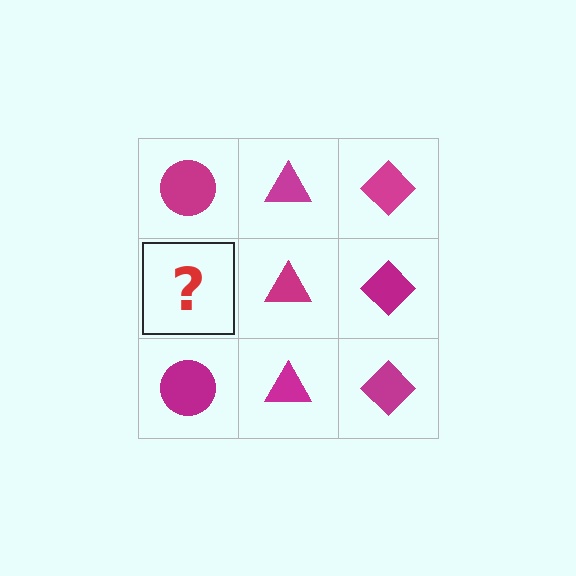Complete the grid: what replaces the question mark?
The question mark should be replaced with a magenta circle.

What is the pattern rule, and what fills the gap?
The rule is that each column has a consistent shape. The gap should be filled with a magenta circle.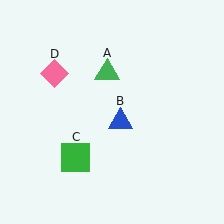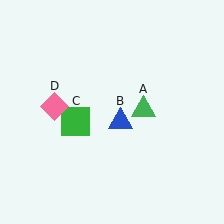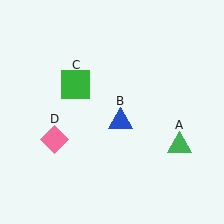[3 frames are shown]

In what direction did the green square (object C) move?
The green square (object C) moved up.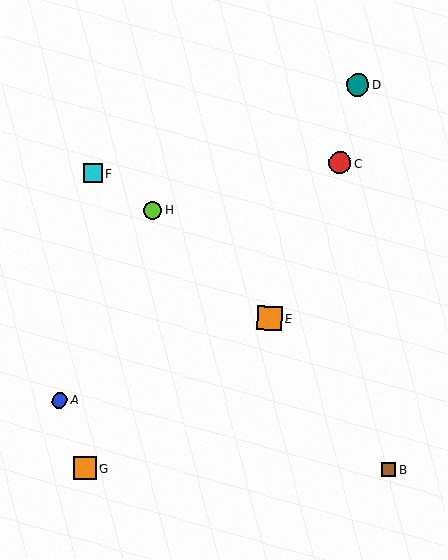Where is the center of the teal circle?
The center of the teal circle is at (358, 84).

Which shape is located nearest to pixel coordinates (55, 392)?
The blue circle (labeled A) at (60, 400) is nearest to that location.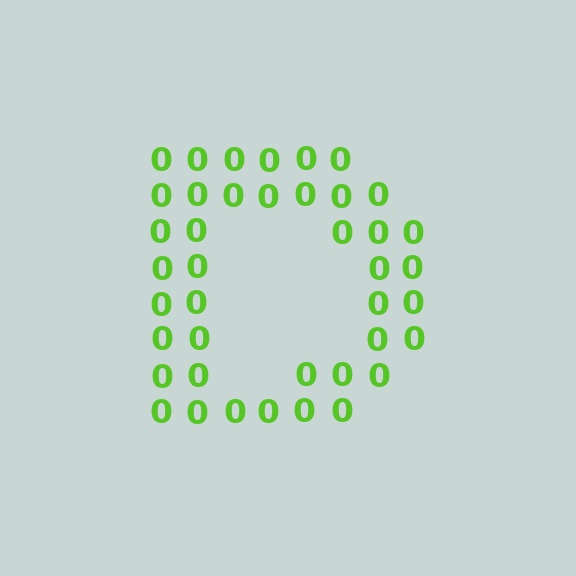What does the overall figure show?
The overall figure shows the letter D.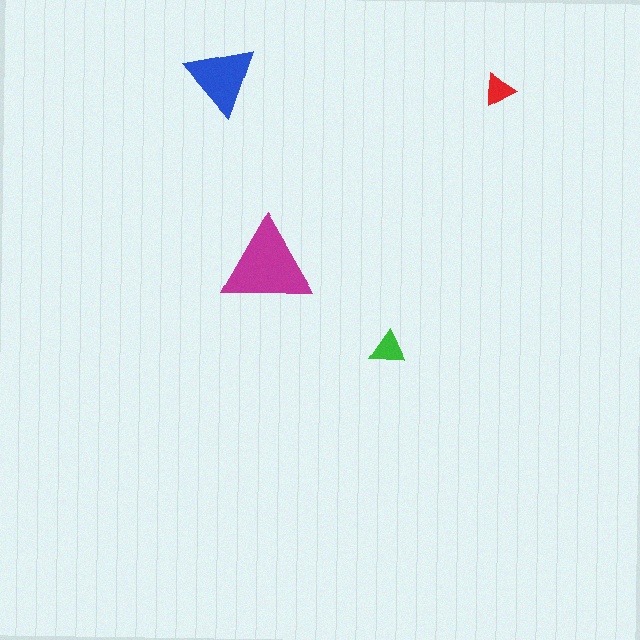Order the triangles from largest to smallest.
the magenta one, the blue one, the green one, the red one.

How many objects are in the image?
There are 4 objects in the image.